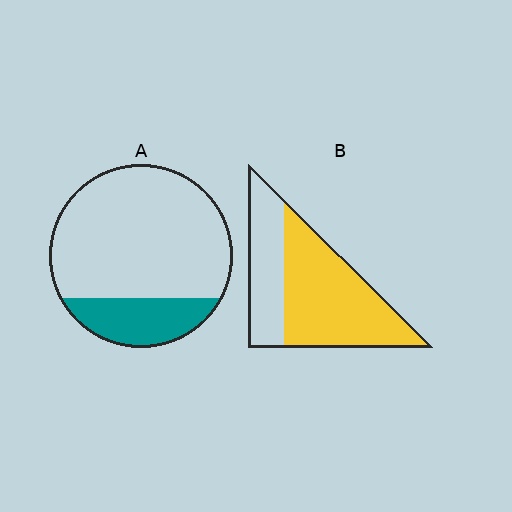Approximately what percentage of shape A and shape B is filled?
A is approximately 20% and B is approximately 65%.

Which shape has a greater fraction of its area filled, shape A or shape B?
Shape B.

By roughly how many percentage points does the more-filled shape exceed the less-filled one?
By roughly 45 percentage points (B over A).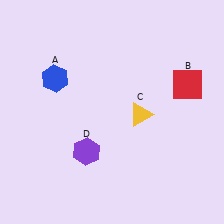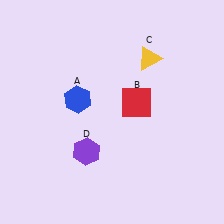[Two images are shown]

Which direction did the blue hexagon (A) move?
The blue hexagon (A) moved right.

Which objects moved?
The objects that moved are: the blue hexagon (A), the red square (B), the yellow triangle (C).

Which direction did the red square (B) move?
The red square (B) moved left.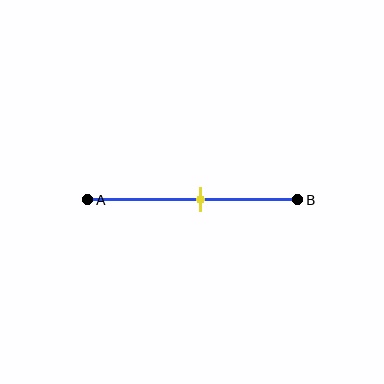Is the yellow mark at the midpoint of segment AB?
No, the mark is at about 55% from A, not at the 50% midpoint.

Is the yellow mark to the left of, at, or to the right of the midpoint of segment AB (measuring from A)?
The yellow mark is to the right of the midpoint of segment AB.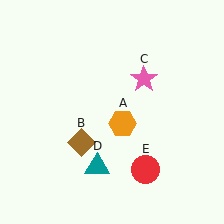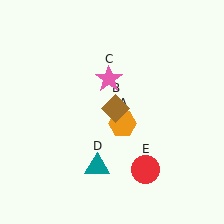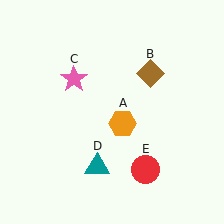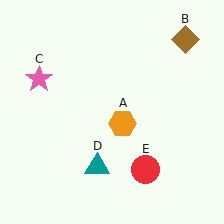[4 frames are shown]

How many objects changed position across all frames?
2 objects changed position: brown diamond (object B), pink star (object C).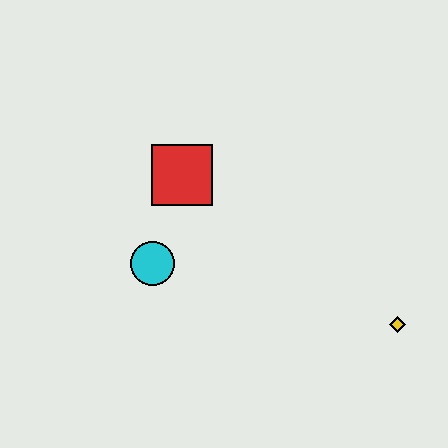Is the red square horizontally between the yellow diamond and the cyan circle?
Yes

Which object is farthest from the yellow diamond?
The red square is farthest from the yellow diamond.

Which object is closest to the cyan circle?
The red square is closest to the cyan circle.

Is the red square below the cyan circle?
No